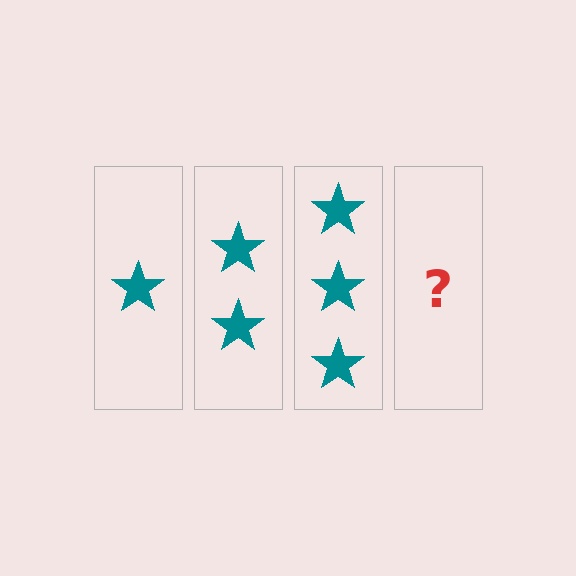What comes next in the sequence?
The next element should be 4 stars.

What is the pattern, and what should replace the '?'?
The pattern is that each step adds one more star. The '?' should be 4 stars.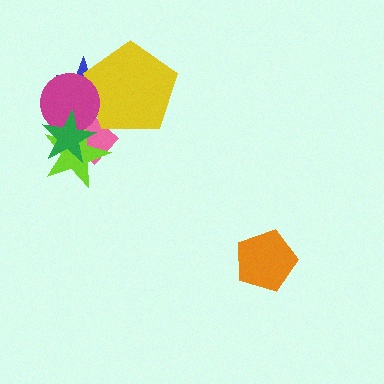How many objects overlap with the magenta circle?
5 objects overlap with the magenta circle.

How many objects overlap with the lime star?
3 objects overlap with the lime star.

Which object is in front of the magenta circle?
The green star is in front of the magenta circle.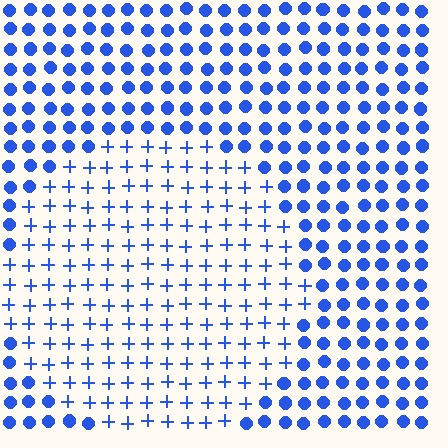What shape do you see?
I see a circle.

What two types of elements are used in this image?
The image uses plus signs inside the circle region and circles outside it.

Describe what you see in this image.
The image is filled with small blue elements arranged in a uniform grid. A circle-shaped region contains plus signs, while the surrounding area contains circles. The boundary is defined purely by the change in element shape.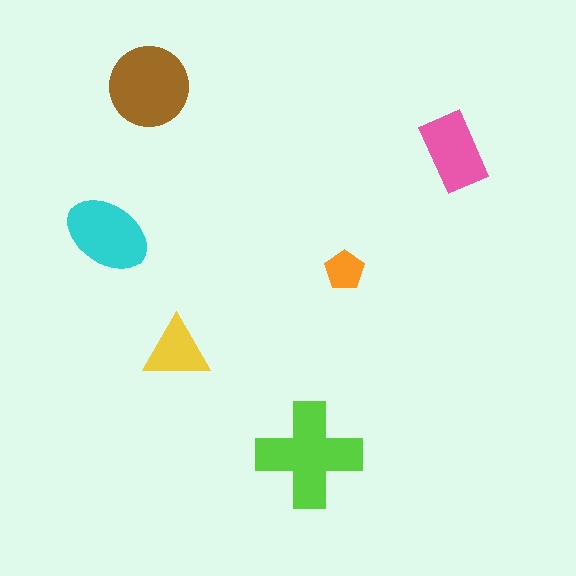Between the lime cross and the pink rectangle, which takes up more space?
The lime cross.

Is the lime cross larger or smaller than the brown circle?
Larger.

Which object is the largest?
The lime cross.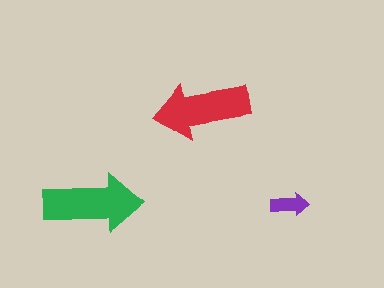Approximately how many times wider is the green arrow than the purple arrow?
About 2.5 times wider.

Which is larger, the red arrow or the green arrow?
The green one.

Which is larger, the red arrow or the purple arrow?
The red one.